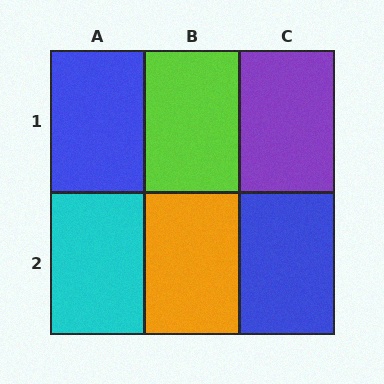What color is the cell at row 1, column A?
Blue.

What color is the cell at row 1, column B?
Lime.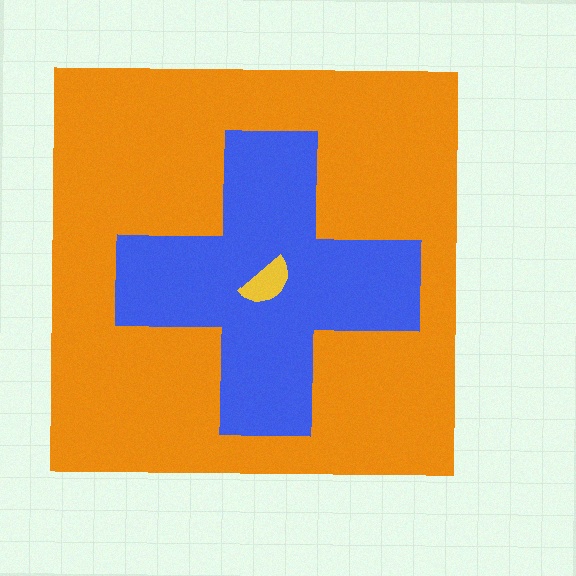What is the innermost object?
The yellow semicircle.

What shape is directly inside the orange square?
The blue cross.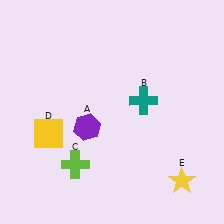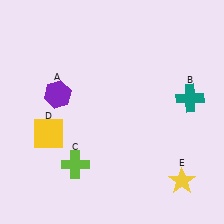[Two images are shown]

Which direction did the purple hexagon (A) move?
The purple hexagon (A) moved up.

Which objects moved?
The objects that moved are: the purple hexagon (A), the teal cross (B).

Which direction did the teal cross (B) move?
The teal cross (B) moved right.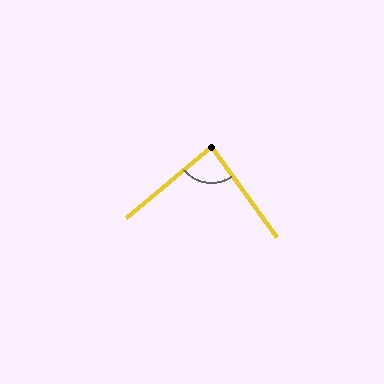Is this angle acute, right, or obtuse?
It is approximately a right angle.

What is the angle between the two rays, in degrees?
Approximately 86 degrees.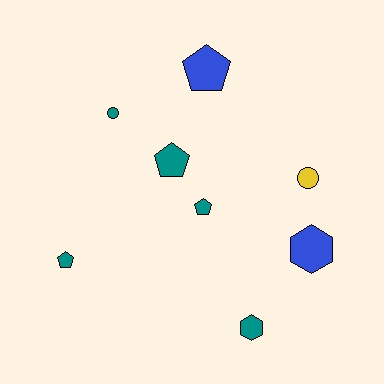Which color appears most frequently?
Teal, with 5 objects.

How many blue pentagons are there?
There is 1 blue pentagon.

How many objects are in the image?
There are 8 objects.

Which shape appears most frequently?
Pentagon, with 4 objects.